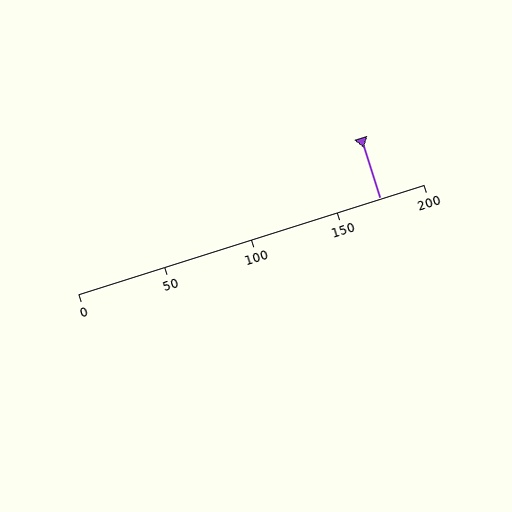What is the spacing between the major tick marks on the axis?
The major ticks are spaced 50 apart.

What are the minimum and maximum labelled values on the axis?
The axis runs from 0 to 200.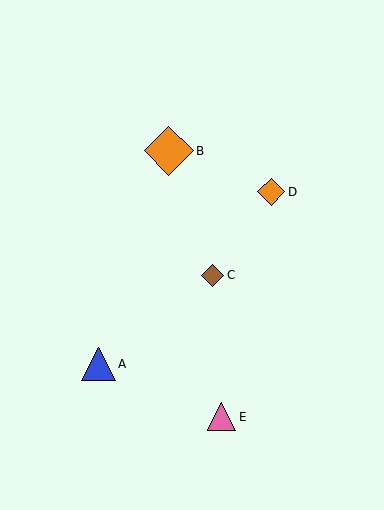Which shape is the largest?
The orange diamond (labeled B) is the largest.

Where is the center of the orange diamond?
The center of the orange diamond is at (271, 192).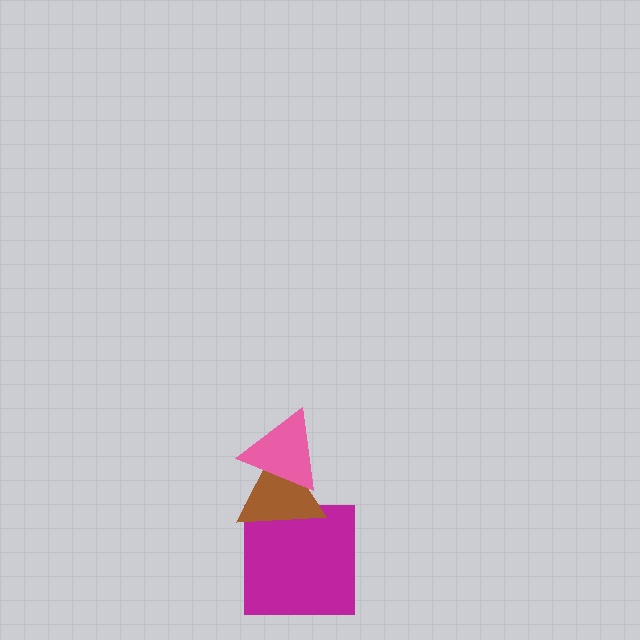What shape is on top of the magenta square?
The brown triangle is on top of the magenta square.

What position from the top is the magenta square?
The magenta square is 3rd from the top.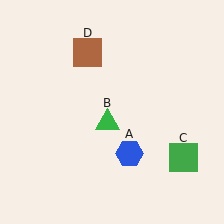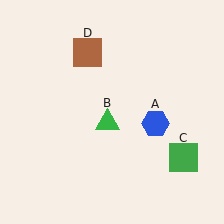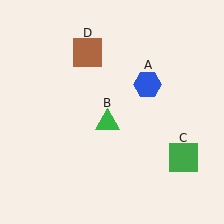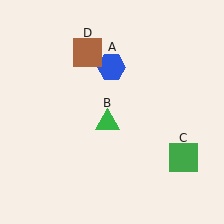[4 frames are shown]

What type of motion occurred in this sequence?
The blue hexagon (object A) rotated counterclockwise around the center of the scene.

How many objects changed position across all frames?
1 object changed position: blue hexagon (object A).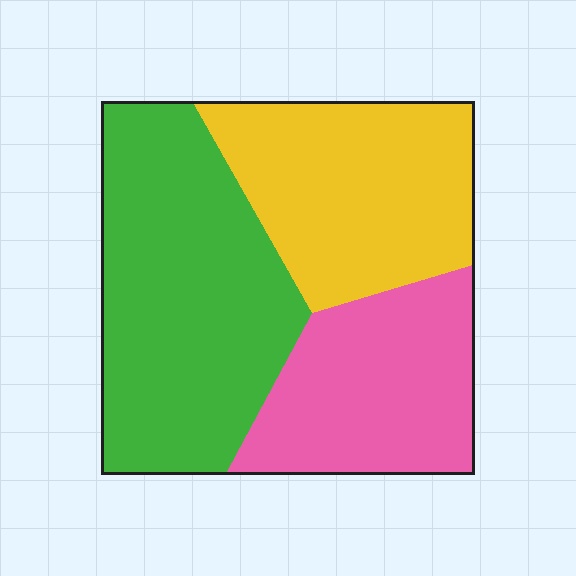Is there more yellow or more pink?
Yellow.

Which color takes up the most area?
Green, at roughly 40%.